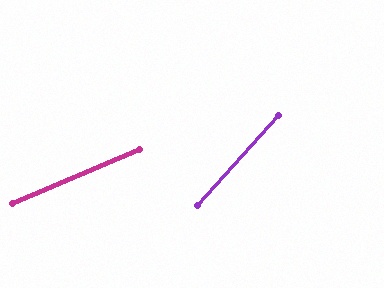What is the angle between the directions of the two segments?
Approximately 25 degrees.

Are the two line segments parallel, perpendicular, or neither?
Neither parallel nor perpendicular — they differ by about 25°.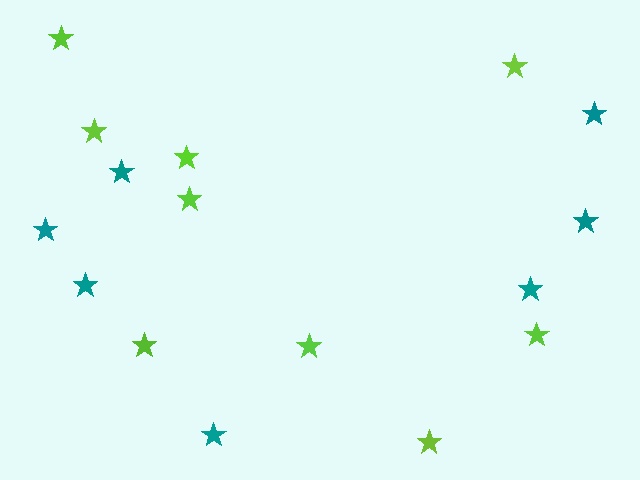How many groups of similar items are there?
There are 2 groups: one group of teal stars (7) and one group of lime stars (9).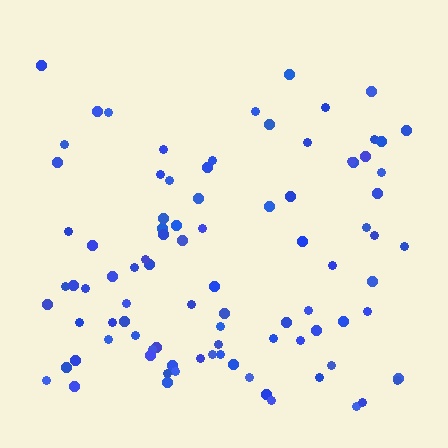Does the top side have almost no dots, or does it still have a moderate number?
Still a moderate number, just noticeably fewer than the bottom.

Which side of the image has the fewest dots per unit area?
The top.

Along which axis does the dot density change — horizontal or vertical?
Vertical.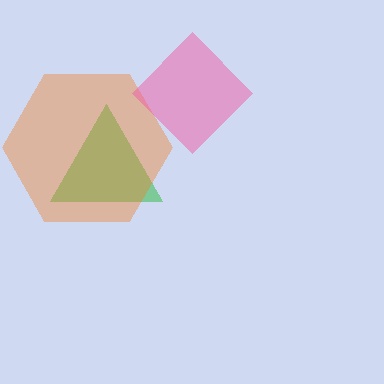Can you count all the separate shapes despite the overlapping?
Yes, there are 3 separate shapes.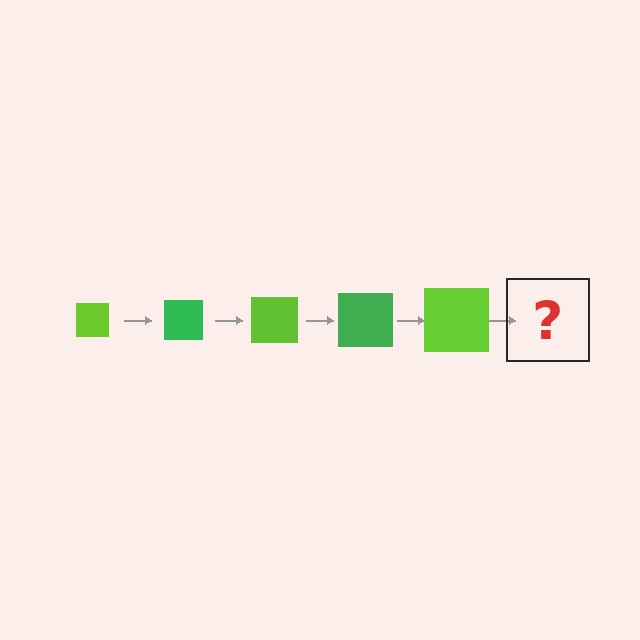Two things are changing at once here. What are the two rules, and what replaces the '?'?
The two rules are that the square grows larger each step and the color cycles through lime and green. The '?' should be a green square, larger than the previous one.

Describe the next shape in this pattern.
It should be a green square, larger than the previous one.